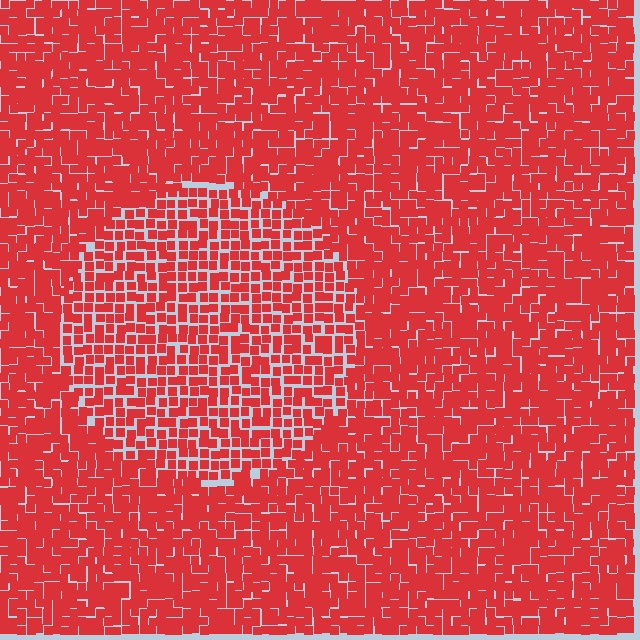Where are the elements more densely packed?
The elements are more densely packed outside the circle boundary.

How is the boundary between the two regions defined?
The boundary is defined by a change in element density (approximately 1.4x ratio). All elements are the same color, size, and shape.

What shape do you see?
I see a circle.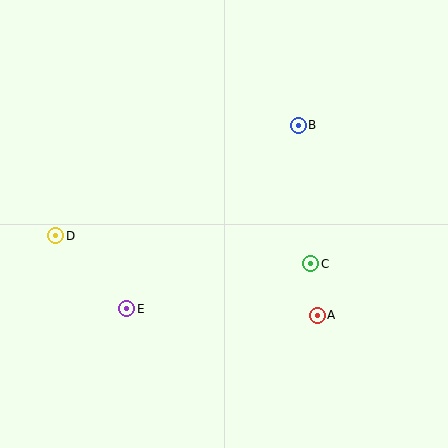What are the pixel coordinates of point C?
Point C is at (311, 264).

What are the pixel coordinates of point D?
Point D is at (56, 236).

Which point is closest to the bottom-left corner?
Point E is closest to the bottom-left corner.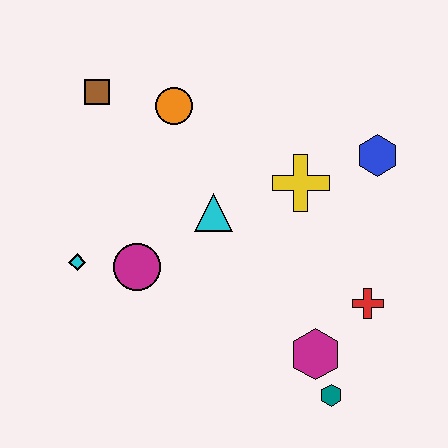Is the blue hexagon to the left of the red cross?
No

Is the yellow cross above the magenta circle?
Yes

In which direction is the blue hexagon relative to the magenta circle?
The blue hexagon is to the right of the magenta circle.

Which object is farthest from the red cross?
The brown square is farthest from the red cross.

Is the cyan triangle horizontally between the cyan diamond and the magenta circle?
No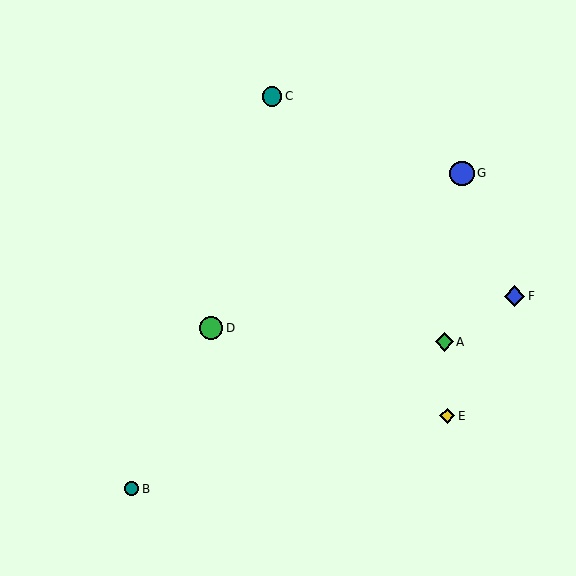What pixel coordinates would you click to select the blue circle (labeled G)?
Click at (462, 173) to select the blue circle G.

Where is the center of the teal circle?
The center of the teal circle is at (272, 96).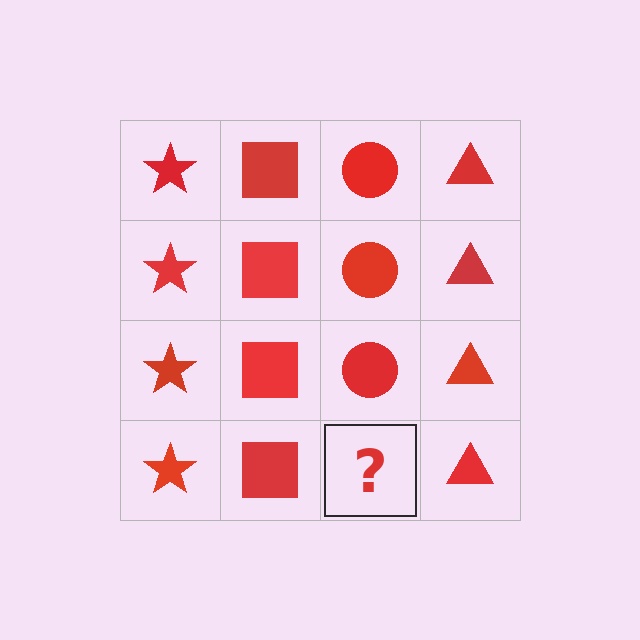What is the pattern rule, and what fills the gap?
The rule is that each column has a consistent shape. The gap should be filled with a red circle.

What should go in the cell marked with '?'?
The missing cell should contain a red circle.